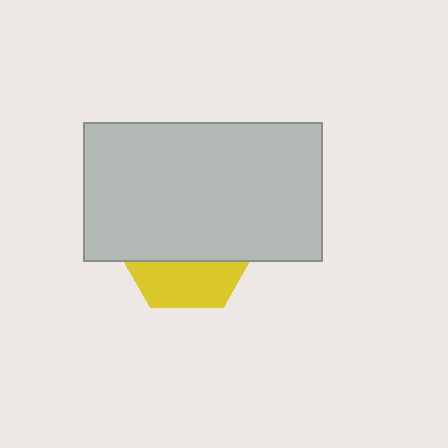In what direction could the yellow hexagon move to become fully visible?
The yellow hexagon could move down. That would shift it out from behind the light gray rectangle entirely.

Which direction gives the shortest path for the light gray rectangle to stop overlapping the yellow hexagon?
Moving up gives the shortest separation.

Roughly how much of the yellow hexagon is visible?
A small part of it is visible (roughly 33%).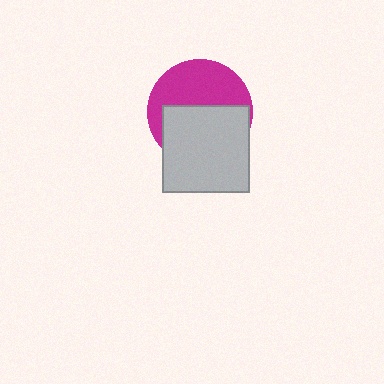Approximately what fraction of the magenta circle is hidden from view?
Roughly 52% of the magenta circle is hidden behind the light gray square.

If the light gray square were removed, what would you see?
You would see the complete magenta circle.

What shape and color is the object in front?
The object in front is a light gray square.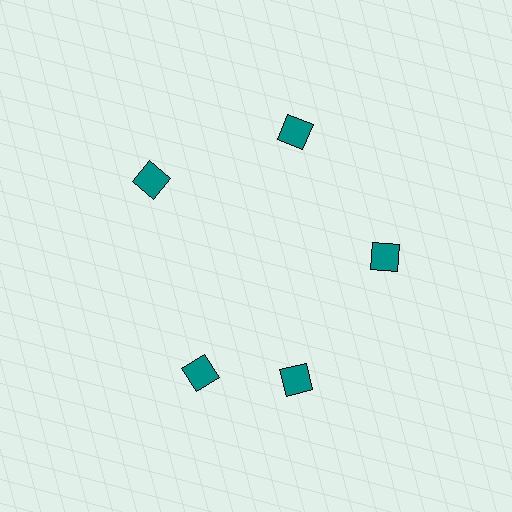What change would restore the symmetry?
The symmetry would be restored by rotating it back into even spacing with its neighbors so that all 5 diamonds sit at equal angles and equal distance from the center.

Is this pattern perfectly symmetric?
No. The 5 teal diamonds are arranged in a ring, but one element near the 8 o'clock position is rotated out of alignment along the ring, breaking the 5-fold rotational symmetry.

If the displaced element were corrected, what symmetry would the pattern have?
It would have 5-fold rotational symmetry — the pattern would map onto itself every 72 degrees.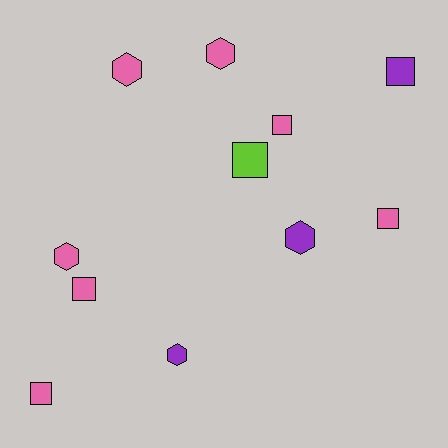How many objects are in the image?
There are 11 objects.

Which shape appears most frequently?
Square, with 6 objects.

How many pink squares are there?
There are 4 pink squares.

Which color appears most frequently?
Pink, with 7 objects.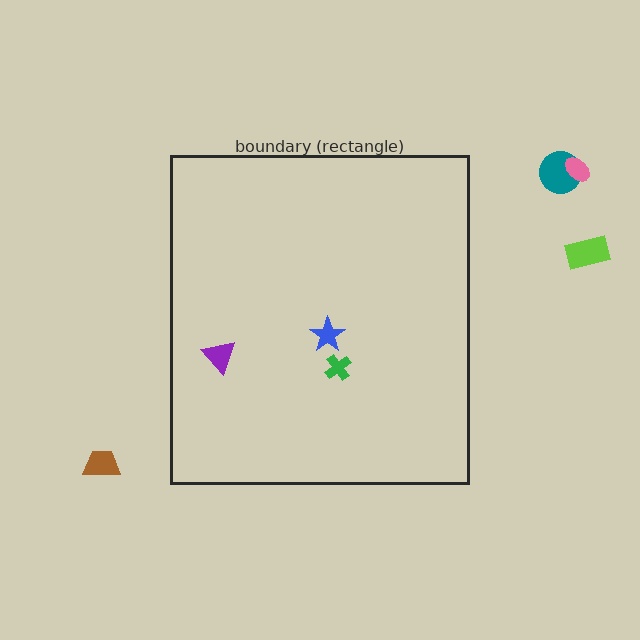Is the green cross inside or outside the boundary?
Inside.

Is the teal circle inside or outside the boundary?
Outside.